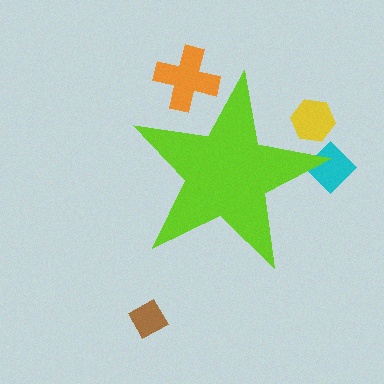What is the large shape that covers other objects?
A lime star.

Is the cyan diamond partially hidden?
Yes, the cyan diamond is partially hidden behind the lime star.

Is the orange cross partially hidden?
Yes, the orange cross is partially hidden behind the lime star.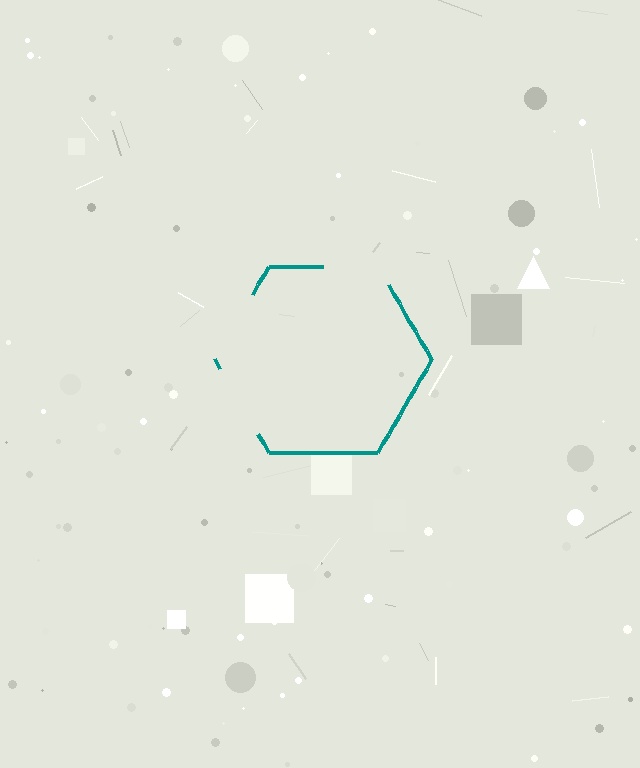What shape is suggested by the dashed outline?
The dashed outline suggests a hexagon.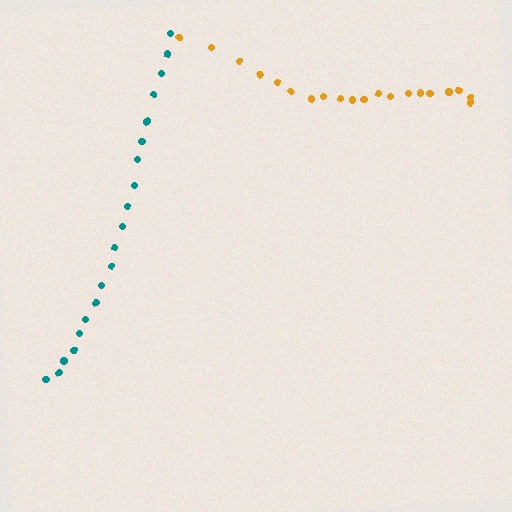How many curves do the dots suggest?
There are 2 distinct paths.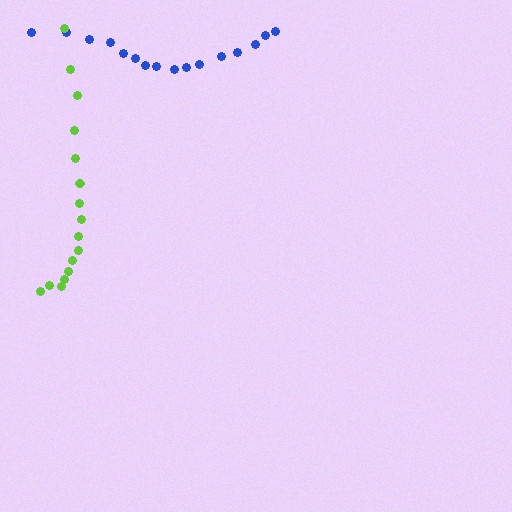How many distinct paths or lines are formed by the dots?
There are 2 distinct paths.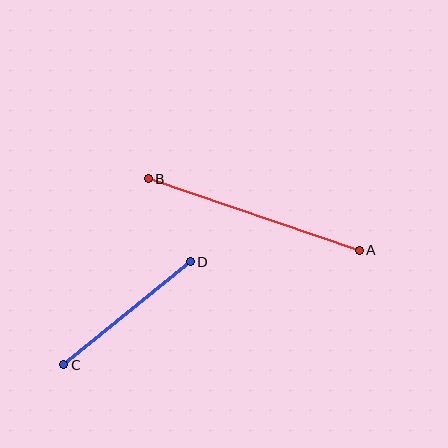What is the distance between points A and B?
The distance is approximately 223 pixels.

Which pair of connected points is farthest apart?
Points A and B are farthest apart.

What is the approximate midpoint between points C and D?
The midpoint is at approximately (127, 313) pixels.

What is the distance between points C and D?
The distance is approximately 163 pixels.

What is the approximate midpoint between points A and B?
The midpoint is at approximately (254, 214) pixels.